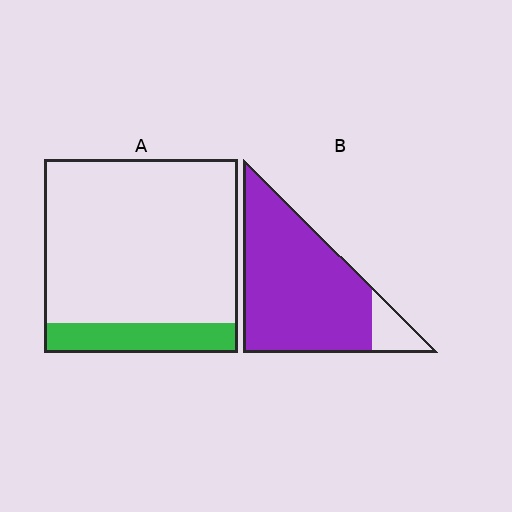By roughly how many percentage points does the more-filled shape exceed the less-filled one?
By roughly 75 percentage points (B over A).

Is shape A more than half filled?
No.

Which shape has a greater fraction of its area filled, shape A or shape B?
Shape B.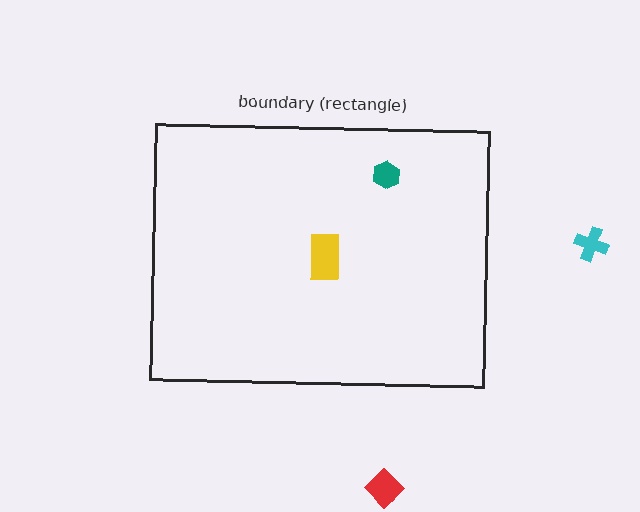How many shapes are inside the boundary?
2 inside, 2 outside.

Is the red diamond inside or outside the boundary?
Outside.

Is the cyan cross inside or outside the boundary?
Outside.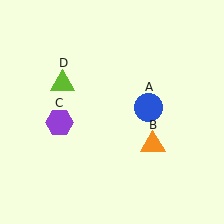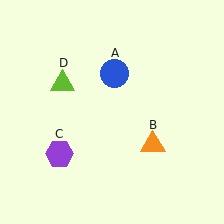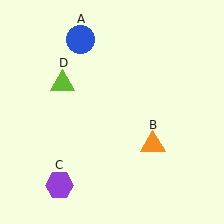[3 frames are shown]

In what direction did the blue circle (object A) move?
The blue circle (object A) moved up and to the left.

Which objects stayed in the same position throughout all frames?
Orange triangle (object B) and lime triangle (object D) remained stationary.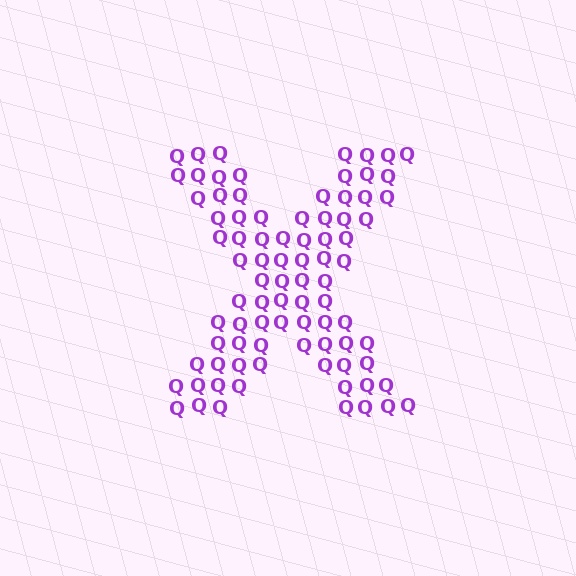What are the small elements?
The small elements are letter Q's.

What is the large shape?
The large shape is the letter X.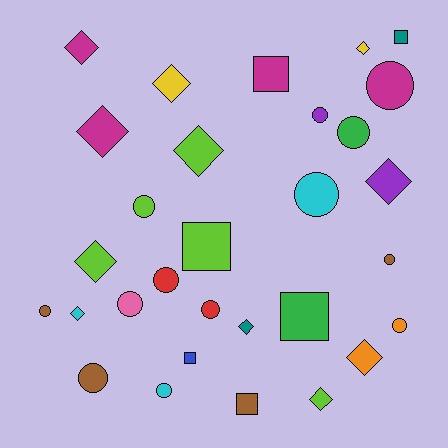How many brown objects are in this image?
There are 4 brown objects.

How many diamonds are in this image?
There are 11 diamonds.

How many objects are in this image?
There are 30 objects.